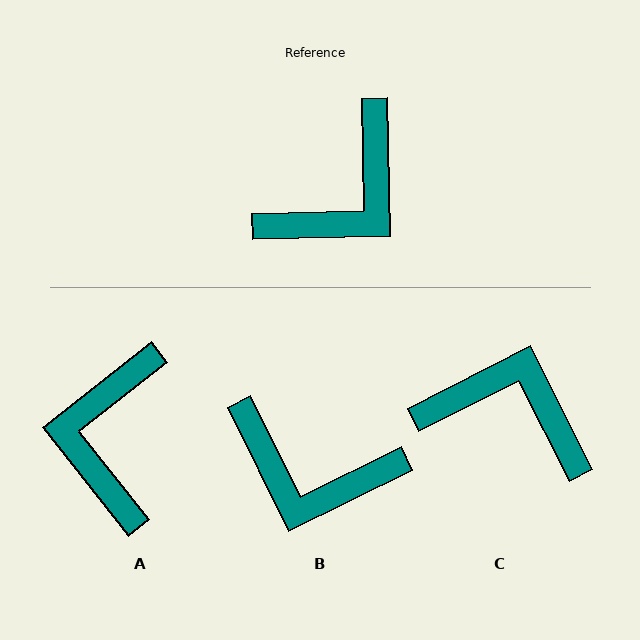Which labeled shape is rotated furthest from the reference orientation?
A, about 143 degrees away.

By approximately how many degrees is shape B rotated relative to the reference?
Approximately 65 degrees clockwise.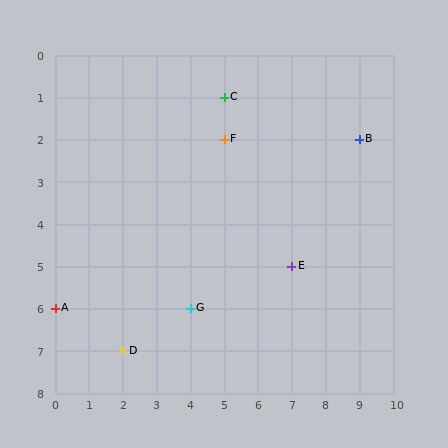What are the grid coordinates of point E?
Point E is at grid coordinates (7, 5).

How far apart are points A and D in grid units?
Points A and D are 2 columns and 1 row apart (about 2.2 grid units diagonally).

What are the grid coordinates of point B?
Point B is at grid coordinates (9, 2).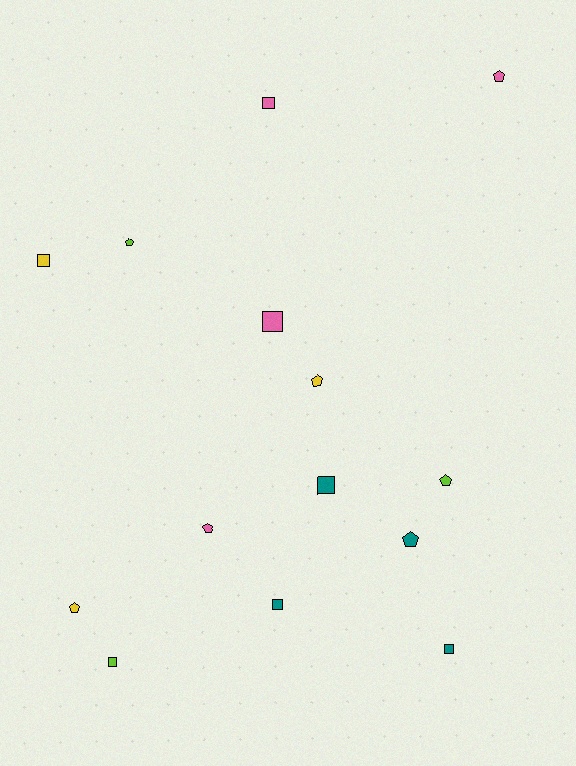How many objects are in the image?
There are 14 objects.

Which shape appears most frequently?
Pentagon, with 7 objects.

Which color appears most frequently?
Teal, with 4 objects.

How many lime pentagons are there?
There are 2 lime pentagons.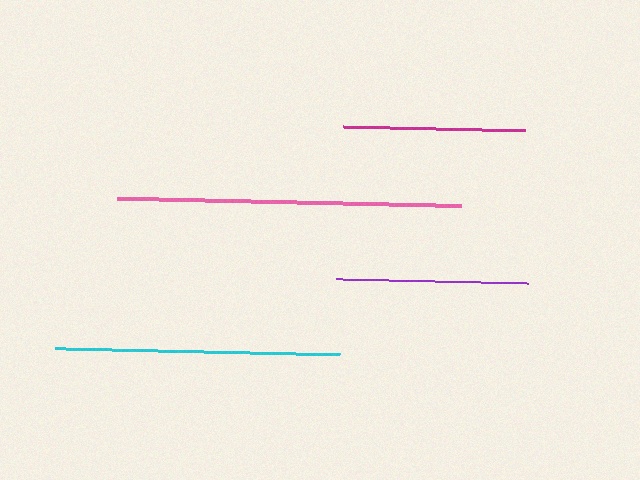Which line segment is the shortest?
The magenta line is the shortest at approximately 182 pixels.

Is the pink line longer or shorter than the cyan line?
The pink line is longer than the cyan line.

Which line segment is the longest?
The pink line is the longest at approximately 344 pixels.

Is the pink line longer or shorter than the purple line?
The pink line is longer than the purple line.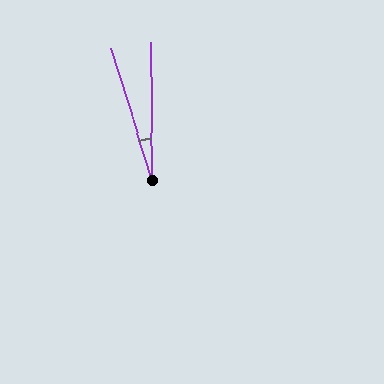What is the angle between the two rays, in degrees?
Approximately 17 degrees.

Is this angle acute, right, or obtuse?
It is acute.